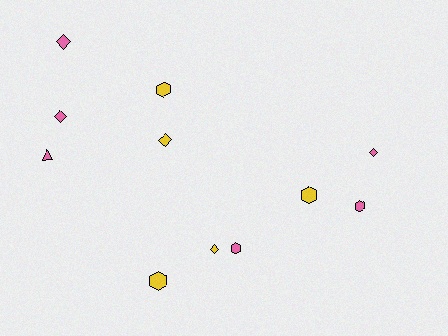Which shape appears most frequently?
Diamond, with 5 objects.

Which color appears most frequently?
Pink, with 6 objects.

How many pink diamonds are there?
There are 3 pink diamonds.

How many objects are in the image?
There are 11 objects.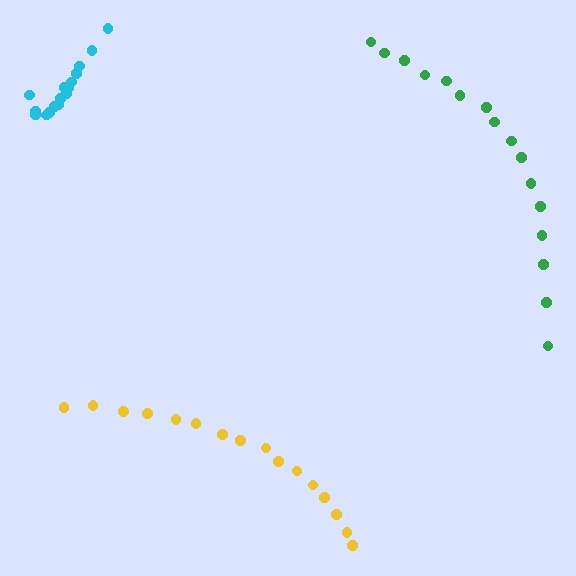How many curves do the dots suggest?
There are 3 distinct paths.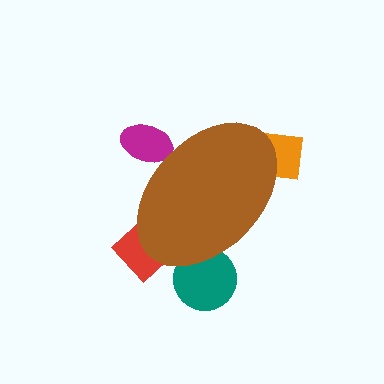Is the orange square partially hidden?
Yes, the orange square is partially hidden behind the brown ellipse.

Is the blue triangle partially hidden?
Yes, the blue triangle is partially hidden behind the brown ellipse.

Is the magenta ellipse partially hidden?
Yes, the magenta ellipse is partially hidden behind the brown ellipse.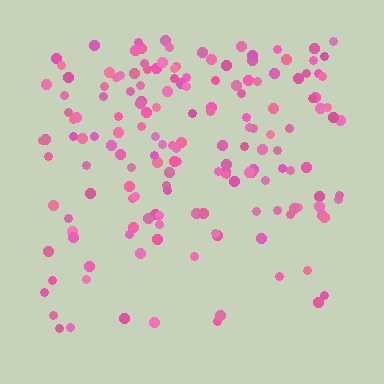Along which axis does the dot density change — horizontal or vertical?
Vertical.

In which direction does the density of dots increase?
From bottom to top, with the top side densest.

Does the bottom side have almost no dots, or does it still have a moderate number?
Still a moderate number, just noticeably fewer than the top.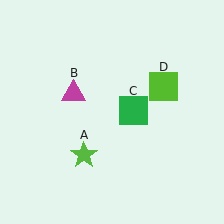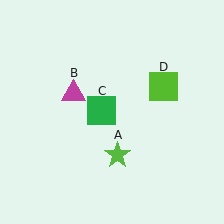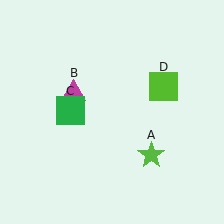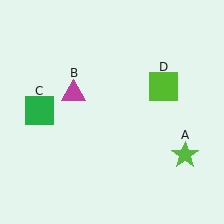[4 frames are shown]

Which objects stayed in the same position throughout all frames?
Magenta triangle (object B) and lime square (object D) remained stationary.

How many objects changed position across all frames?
2 objects changed position: lime star (object A), green square (object C).